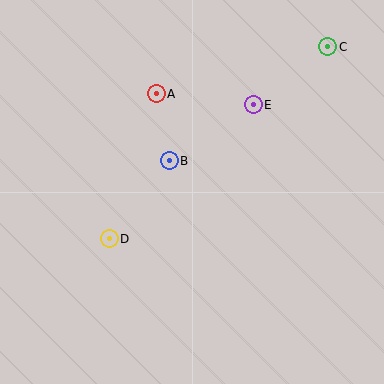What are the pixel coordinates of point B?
Point B is at (169, 161).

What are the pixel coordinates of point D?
Point D is at (109, 239).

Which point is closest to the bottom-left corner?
Point D is closest to the bottom-left corner.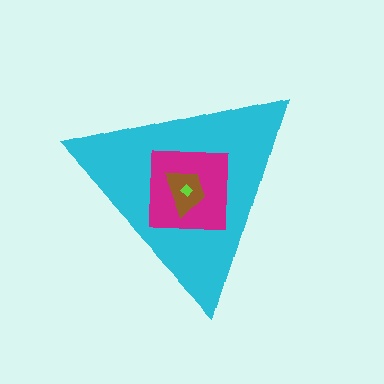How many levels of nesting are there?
4.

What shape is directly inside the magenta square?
The brown trapezoid.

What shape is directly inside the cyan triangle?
The magenta square.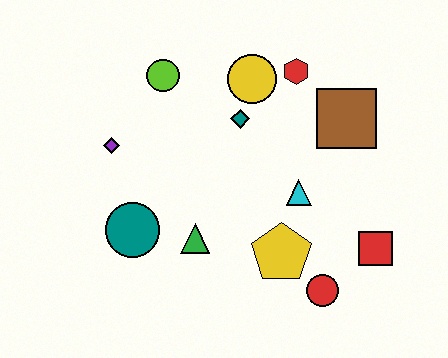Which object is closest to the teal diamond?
The yellow circle is closest to the teal diamond.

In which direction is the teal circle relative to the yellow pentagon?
The teal circle is to the left of the yellow pentagon.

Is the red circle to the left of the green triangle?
No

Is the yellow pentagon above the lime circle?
No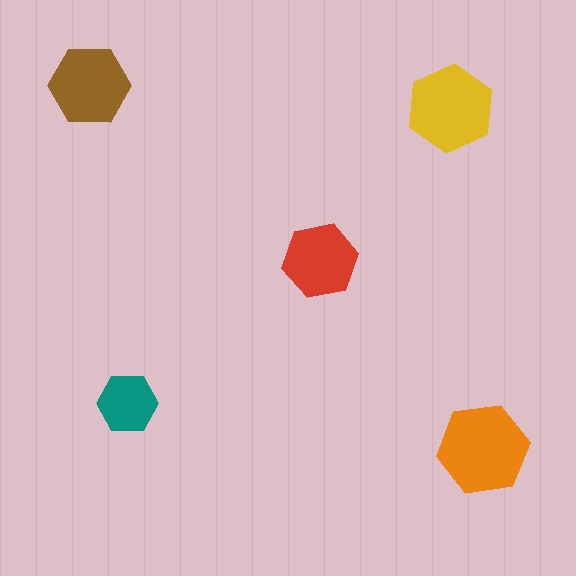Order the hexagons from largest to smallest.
the orange one, the yellow one, the brown one, the red one, the teal one.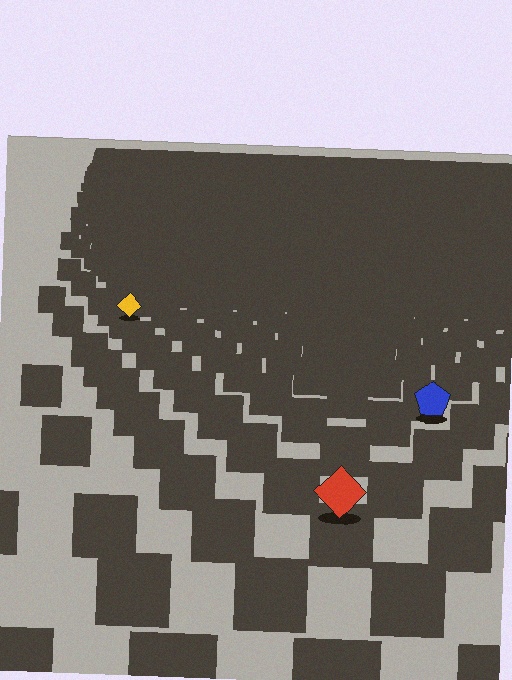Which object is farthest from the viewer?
The yellow diamond is farthest from the viewer. It appears smaller and the ground texture around it is denser.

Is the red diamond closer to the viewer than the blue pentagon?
Yes. The red diamond is closer — you can tell from the texture gradient: the ground texture is coarser near it.